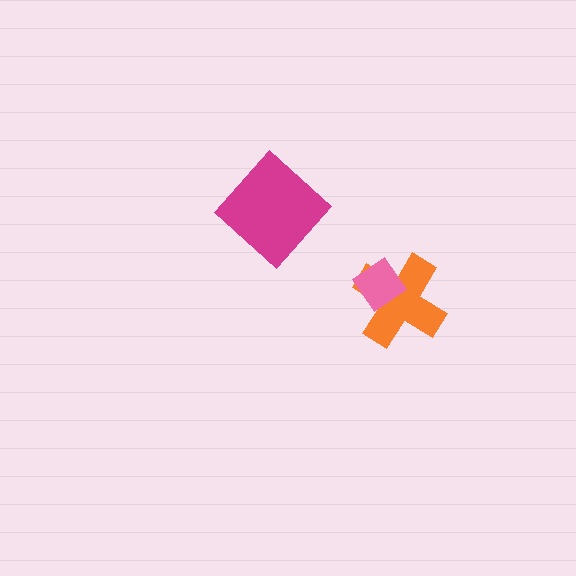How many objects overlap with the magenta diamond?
0 objects overlap with the magenta diamond.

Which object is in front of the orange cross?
The pink diamond is in front of the orange cross.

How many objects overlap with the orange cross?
1 object overlaps with the orange cross.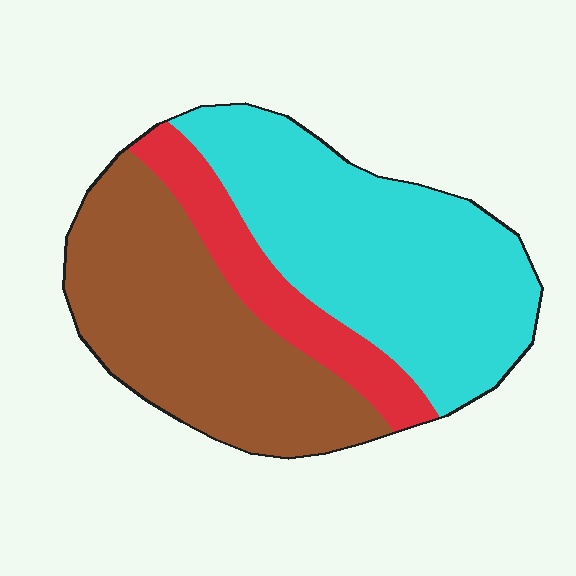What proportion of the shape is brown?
Brown takes up between a third and a half of the shape.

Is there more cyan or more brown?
Cyan.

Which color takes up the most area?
Cyan, at roughly 45%.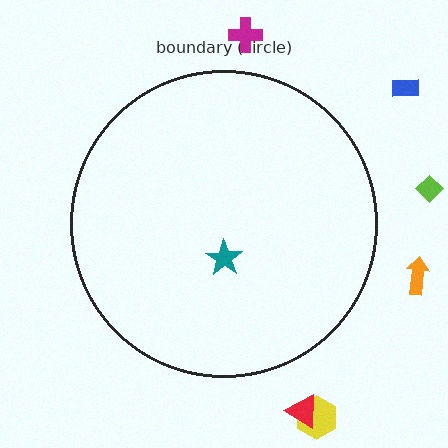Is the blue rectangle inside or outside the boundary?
Outside.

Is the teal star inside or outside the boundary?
Inside.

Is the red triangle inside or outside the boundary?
Outside.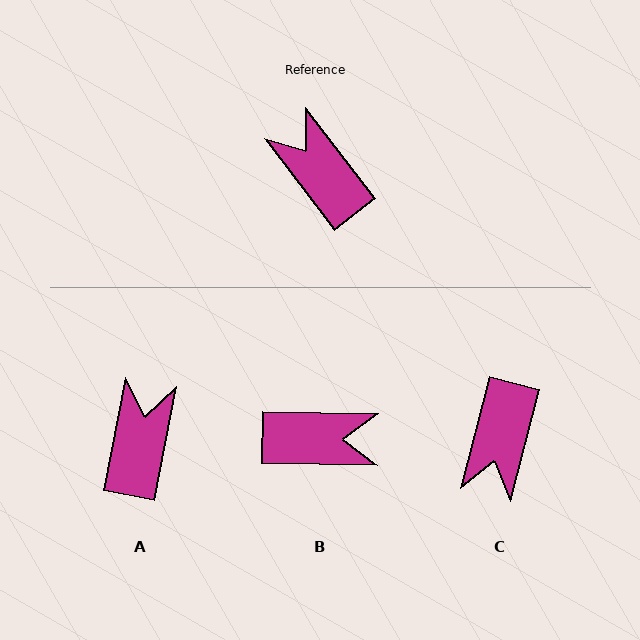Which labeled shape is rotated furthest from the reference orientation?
B, about 128 degrees away.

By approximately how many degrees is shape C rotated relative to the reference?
Approximately 128 degrees counter-clockwise.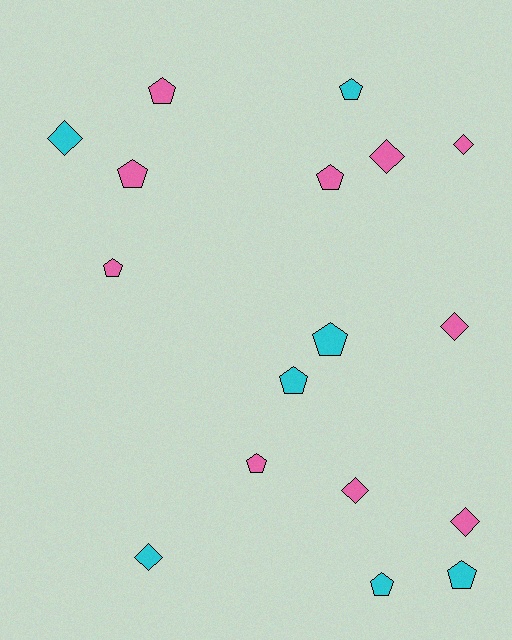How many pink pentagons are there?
There are 5 pink pentagons.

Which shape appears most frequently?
Pentagon, with 10 objects.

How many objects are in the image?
There are 17 objects.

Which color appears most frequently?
Pink, with 10 objects.